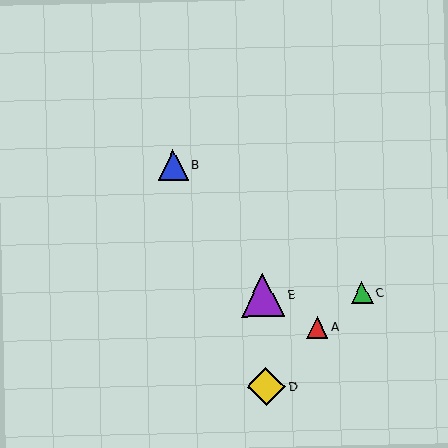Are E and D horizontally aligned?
No, E is at y≈295 and D is at y≈387.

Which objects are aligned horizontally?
Objects C, E are aligned horizontally.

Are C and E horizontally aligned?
Yes, both are at y≈293.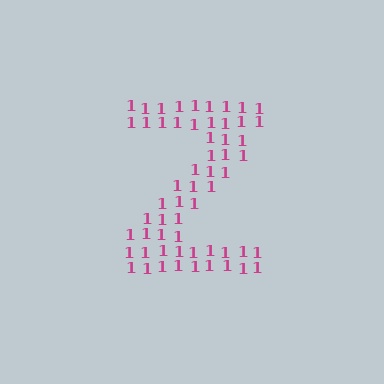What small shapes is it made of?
It is made of small digit 1's.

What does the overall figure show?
The overall figure shows the letter Z.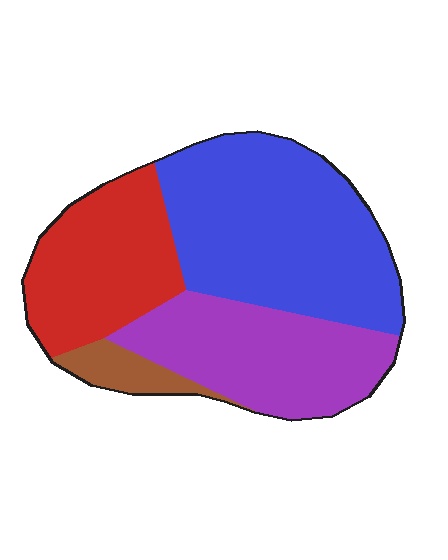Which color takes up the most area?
Blue, at roughly 40%.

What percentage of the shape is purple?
Purple takes up about one quarter (1/4) of the shape.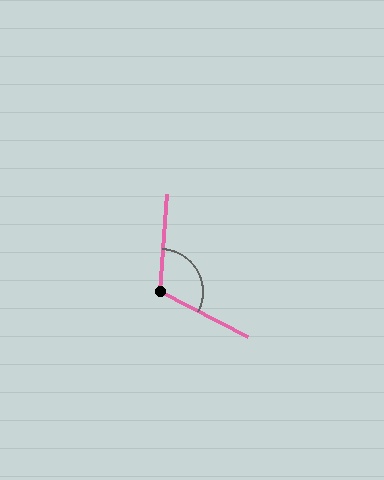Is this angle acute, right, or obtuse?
It is obtuse.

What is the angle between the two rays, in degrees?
Approximately 113 degrees.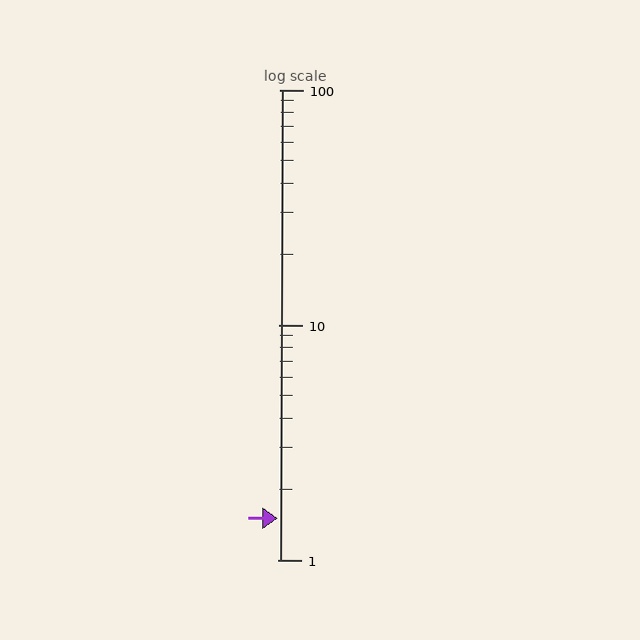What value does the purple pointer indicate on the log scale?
The pointer indicates approximately 1.5.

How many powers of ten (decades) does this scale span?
The scale spans 2 decades, from 1 to 100.